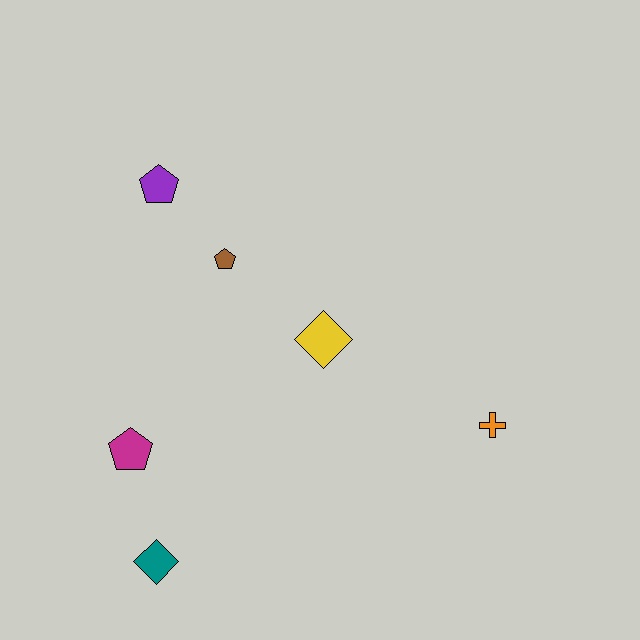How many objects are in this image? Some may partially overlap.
There are 6 objects.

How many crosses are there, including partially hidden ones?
There is 1 cross.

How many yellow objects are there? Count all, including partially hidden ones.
There is 1 yellow object.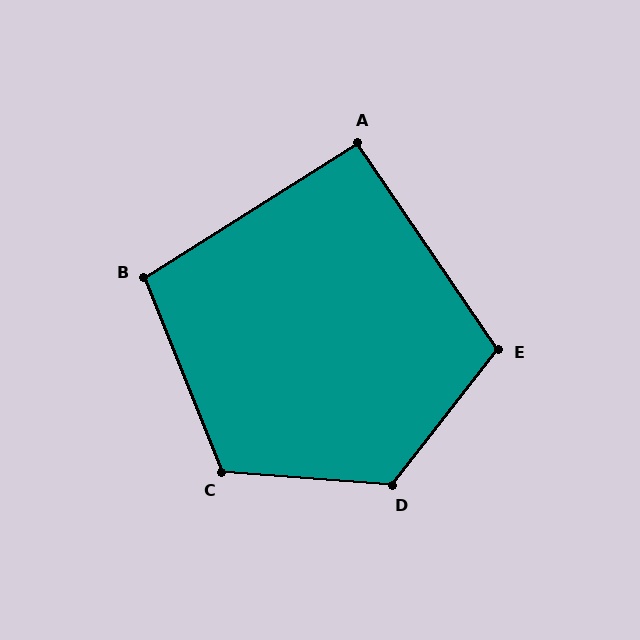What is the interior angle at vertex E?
Approximately 108 degrees (obtuse).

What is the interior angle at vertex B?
Approximately 101 degrees (obtuse).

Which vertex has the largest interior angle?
D, at approximately 123 degrees.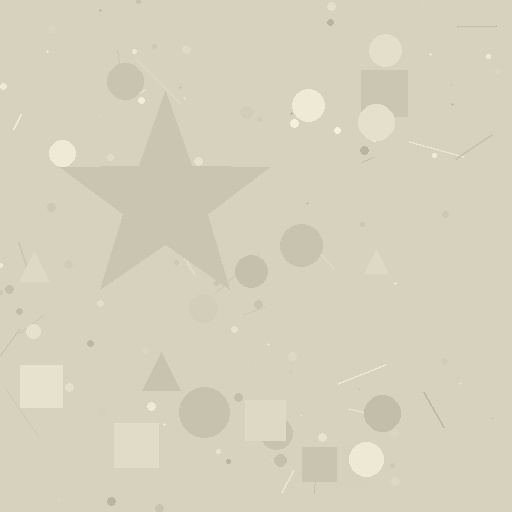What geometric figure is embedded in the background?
A star is embedded in the background.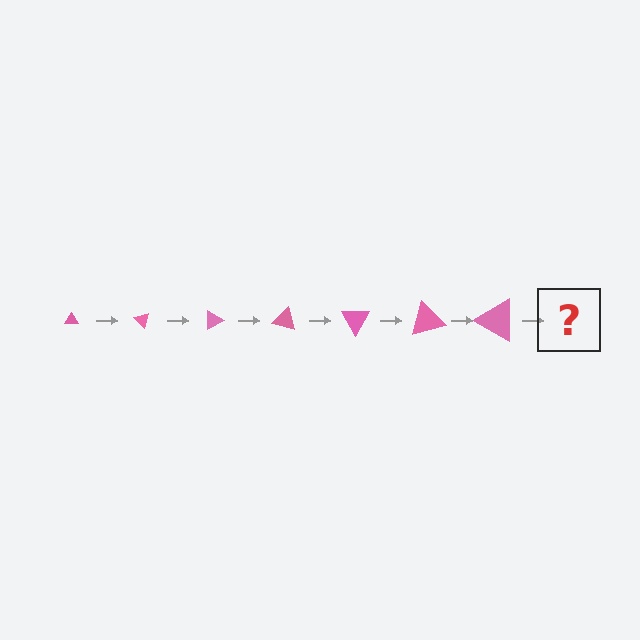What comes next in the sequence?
The next element should be a triangle, larger than the previous one and rotated 315 degrees from the start.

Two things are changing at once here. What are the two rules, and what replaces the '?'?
The two rules are that the triangle grows larger each step and it rotates 45 degrees each step. The '?' should be a triangle, larger than the previous one and rotated 315 degrees from the start.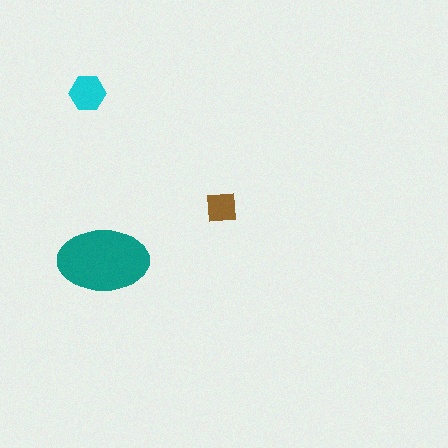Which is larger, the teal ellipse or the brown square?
The teal ellipse.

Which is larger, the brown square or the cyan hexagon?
The cyan hexagon.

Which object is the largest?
The teal ellipse.